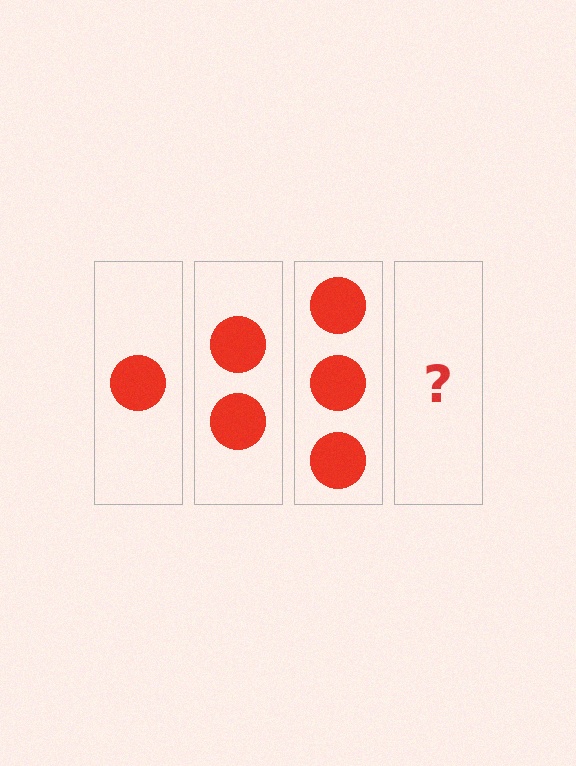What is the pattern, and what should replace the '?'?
The pattern is that each step adds one more circle. The '?' should be 4 circles.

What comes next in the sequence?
The next element should be 4 circles.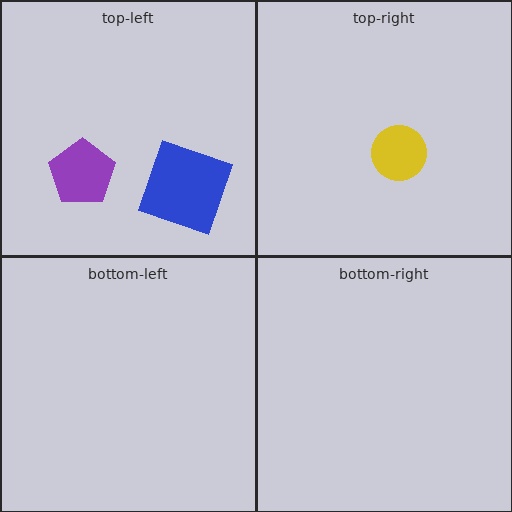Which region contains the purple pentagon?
The top-left region.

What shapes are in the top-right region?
The yellow circle.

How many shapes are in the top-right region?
1.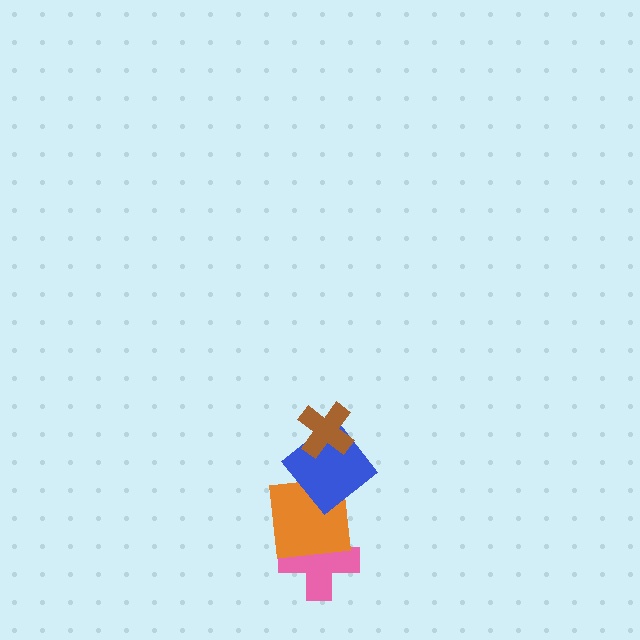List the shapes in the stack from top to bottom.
From top to bottom: the brown cross, the blue diamond, the orange square, the pink cross.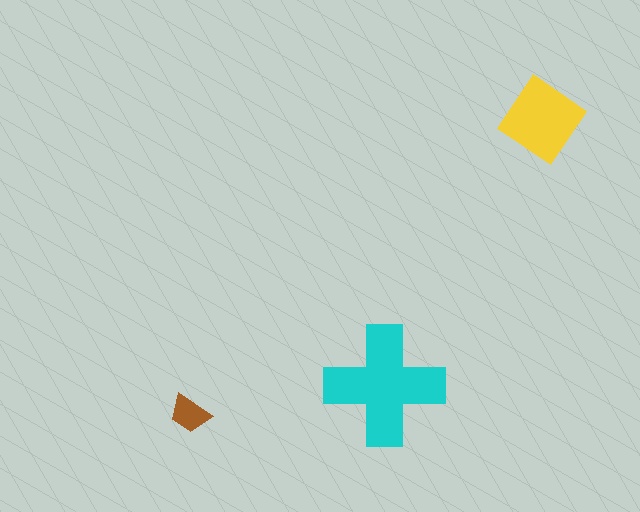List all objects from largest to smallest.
The cyan cross, the yellow diamond, the brown trapezoid.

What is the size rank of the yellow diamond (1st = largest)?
2nd.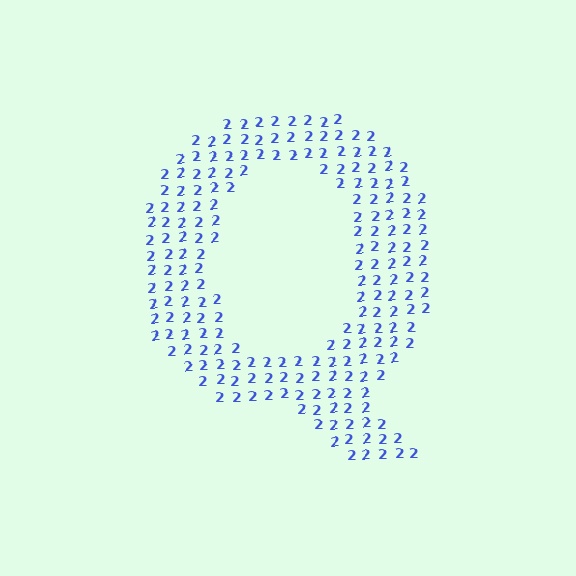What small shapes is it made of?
It is made of small digit 2's.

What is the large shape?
The large shape is the letter Q.